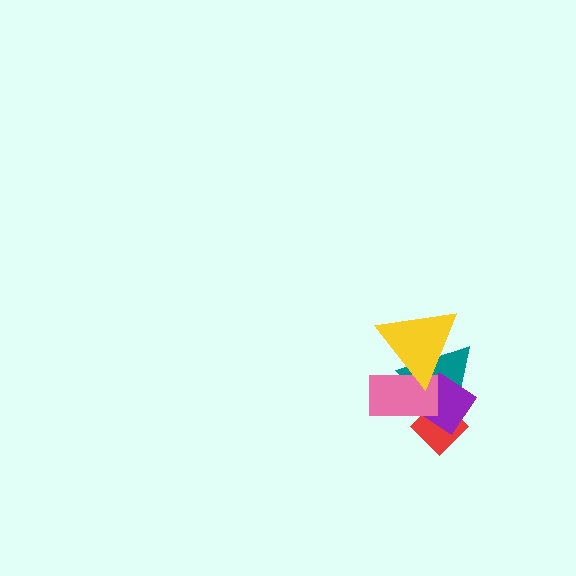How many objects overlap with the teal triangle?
4 objects overlap with the teal triangle.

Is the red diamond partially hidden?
Yes, it is partially covered by another shape.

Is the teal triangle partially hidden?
Yes, it is partially covered by another shape.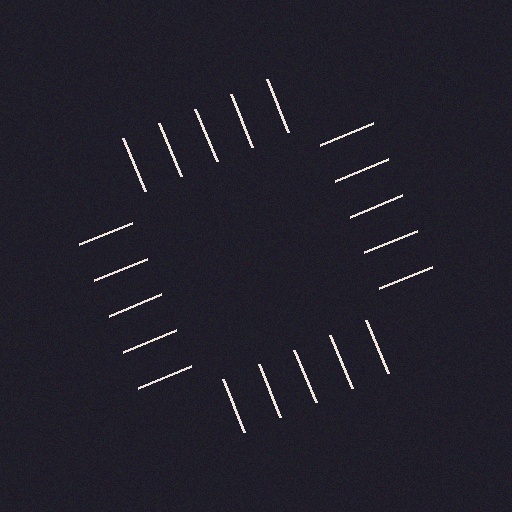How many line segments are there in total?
20 — 5 along each of the 4 edges.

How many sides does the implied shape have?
4 sides — the line-ends trace a square.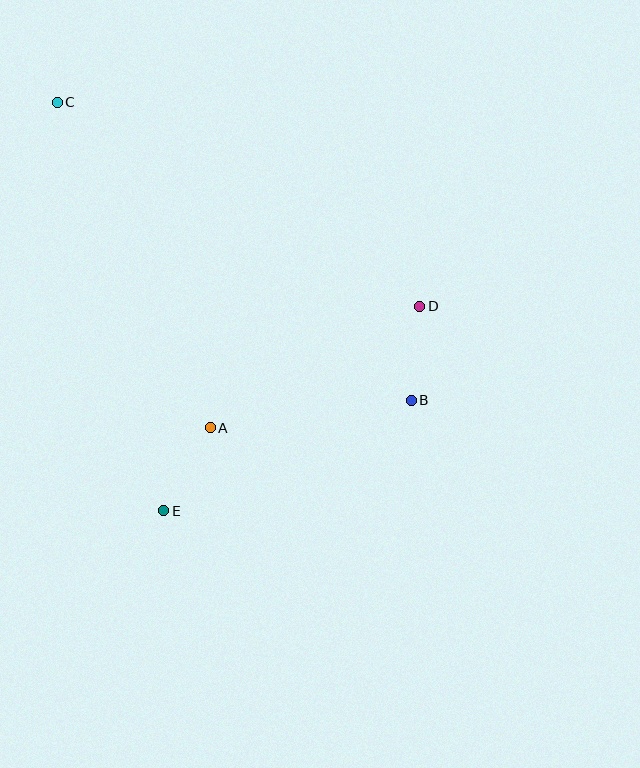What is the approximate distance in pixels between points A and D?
The distance between A and D is approximately 242 pixels.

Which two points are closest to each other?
Points B and D are closest to each other.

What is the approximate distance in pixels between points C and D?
The distance between C and D is approximately 416 pixels.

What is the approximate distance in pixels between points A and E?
The distance between A and E is approximately 95 pixels.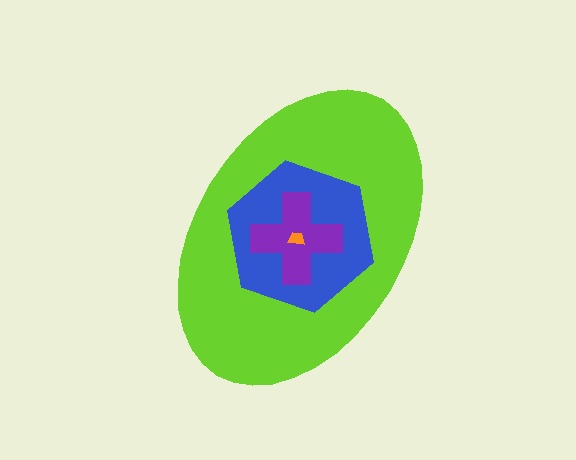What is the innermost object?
The orange trapezoid.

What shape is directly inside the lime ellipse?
The blue hexagon.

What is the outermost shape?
The lime ellipse.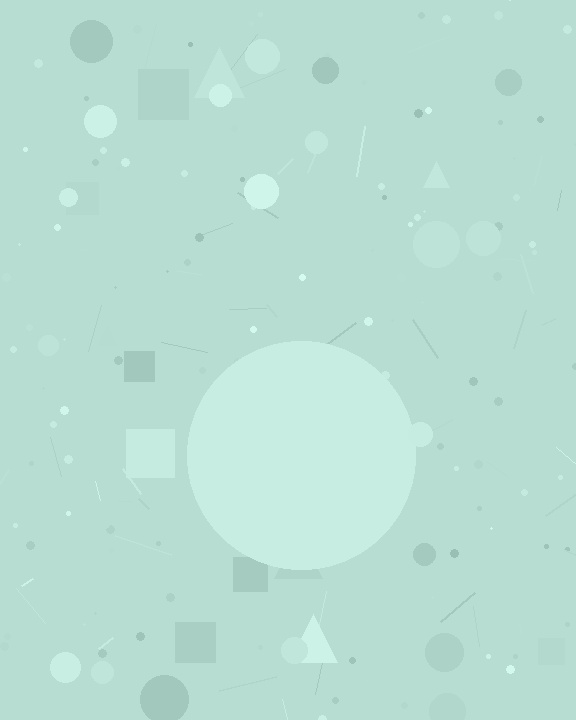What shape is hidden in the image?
A circle is hidden in the image.